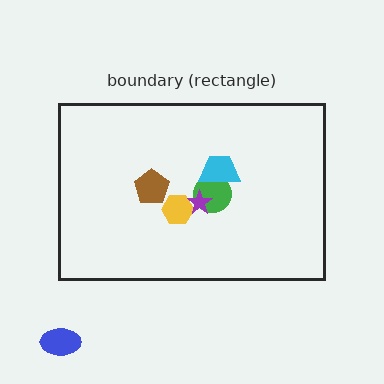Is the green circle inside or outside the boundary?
Inside.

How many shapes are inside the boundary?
5 inside, 1 outside.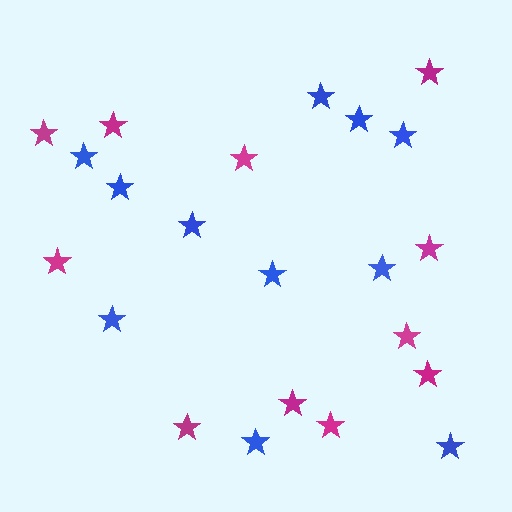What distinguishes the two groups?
There are 2 groups: one group of magenta stars (11) and one group of blue stars (11).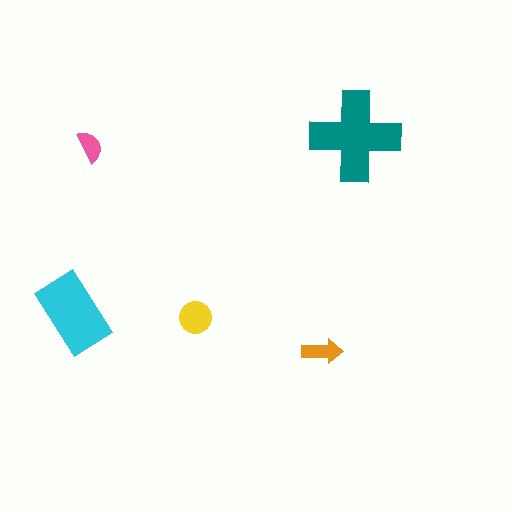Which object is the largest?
The teal cross.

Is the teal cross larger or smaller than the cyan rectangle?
Larger.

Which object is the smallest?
The pink semicircle.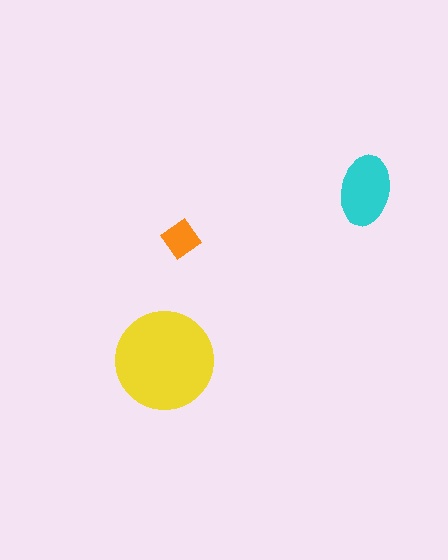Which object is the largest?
The yellow circle.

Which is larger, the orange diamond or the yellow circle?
The yellow circle.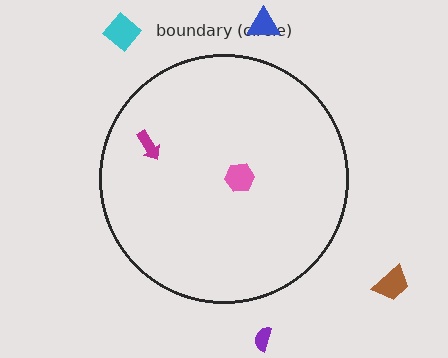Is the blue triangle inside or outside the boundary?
Outside.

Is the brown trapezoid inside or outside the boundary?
Outside.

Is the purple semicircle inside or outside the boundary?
Outside.